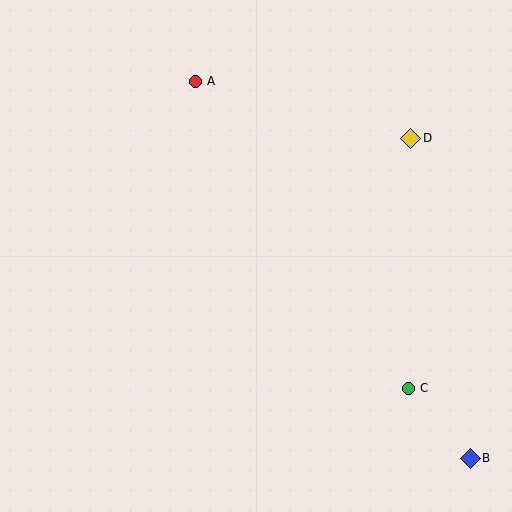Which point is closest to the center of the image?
Point A at (195, 81) is closest to the center.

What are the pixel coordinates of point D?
Point D is at (411, 138).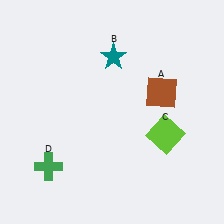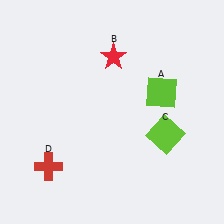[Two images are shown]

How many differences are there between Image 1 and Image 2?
There are 3 differences between the two images.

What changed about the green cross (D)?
In Image 1, D is green. In Image 2, it changed to red.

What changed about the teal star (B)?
In Image 1, B is teal. In Image 2, it changed to red.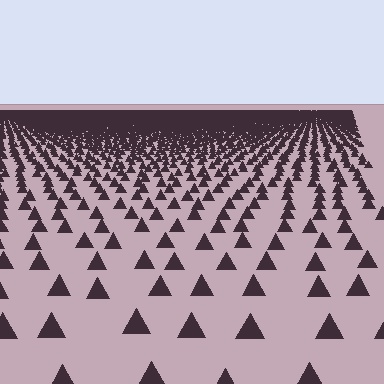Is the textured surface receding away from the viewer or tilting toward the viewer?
The surface is receding away from the viewer. Texture elements get smaller and denser toward the top.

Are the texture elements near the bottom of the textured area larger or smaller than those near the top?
Larger. Near the bottom, elements are closer to the viewer and appear at a bigger on-screen size.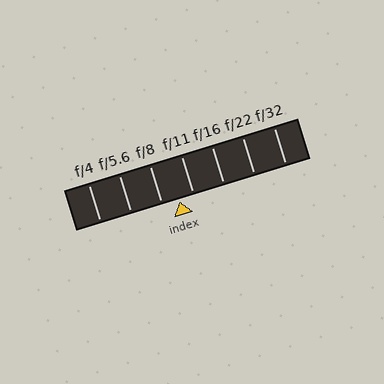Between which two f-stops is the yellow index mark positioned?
The index mark is between f/8 and f/11.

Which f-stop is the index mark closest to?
The index mark is closest to f/11.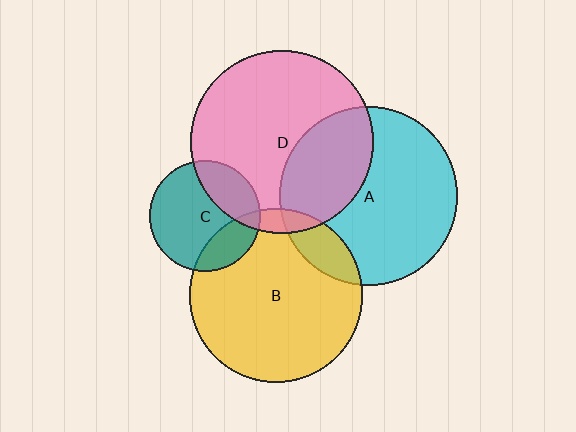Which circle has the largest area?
Circle D (pink).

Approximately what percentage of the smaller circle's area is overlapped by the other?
Approximately 25%.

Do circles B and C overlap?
Yes.